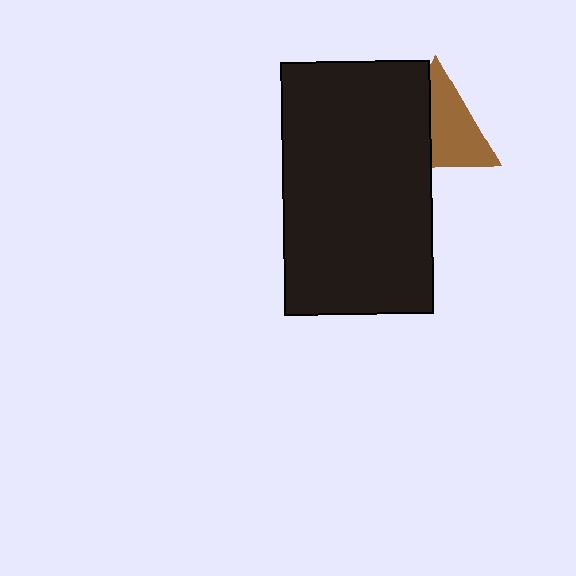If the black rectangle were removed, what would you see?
You would see the complete brown triangle.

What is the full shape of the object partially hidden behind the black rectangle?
The partially hidden object is a brown triangle.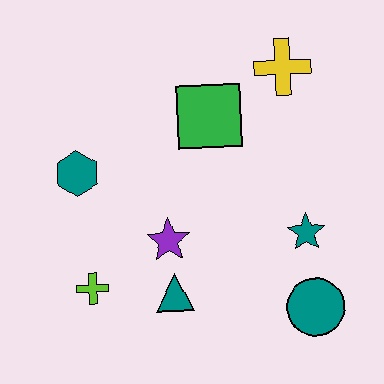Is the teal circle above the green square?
No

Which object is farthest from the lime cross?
The yellow cross is farthest from the lime cross.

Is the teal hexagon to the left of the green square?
Yes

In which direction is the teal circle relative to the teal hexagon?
The teal circle is to the right of the teal hexagon.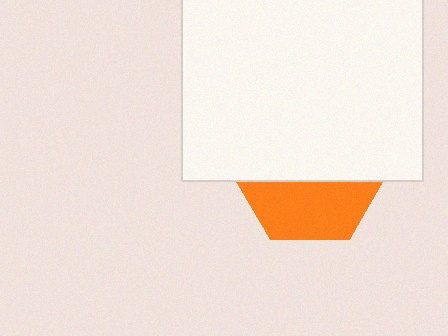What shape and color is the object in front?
The object in front is a white square.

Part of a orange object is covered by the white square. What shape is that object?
It is a hexagon.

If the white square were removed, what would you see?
You would see the complete orange hexagon.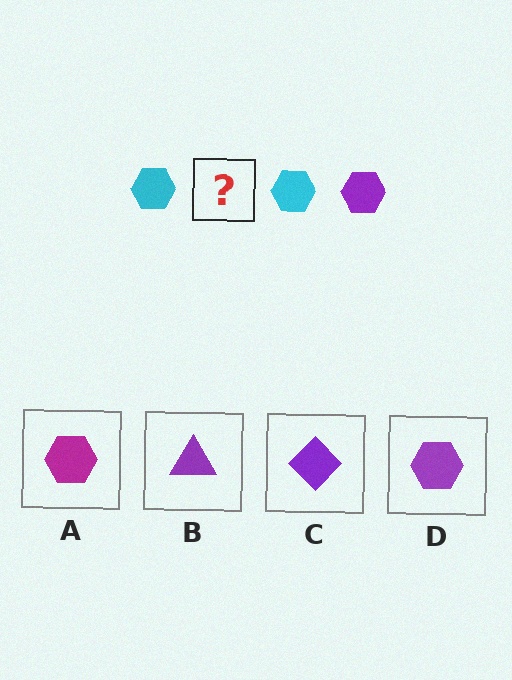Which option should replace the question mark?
Option D.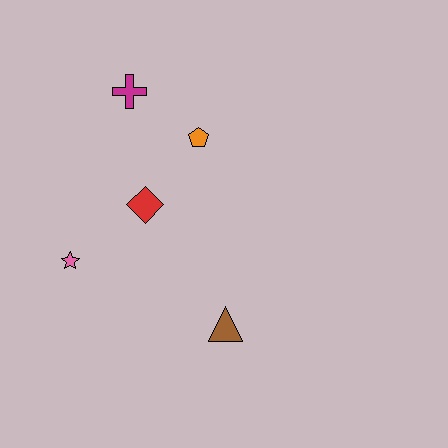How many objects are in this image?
There are 5 objects.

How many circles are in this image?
There are no circles.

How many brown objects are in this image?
There is 1 brown object.